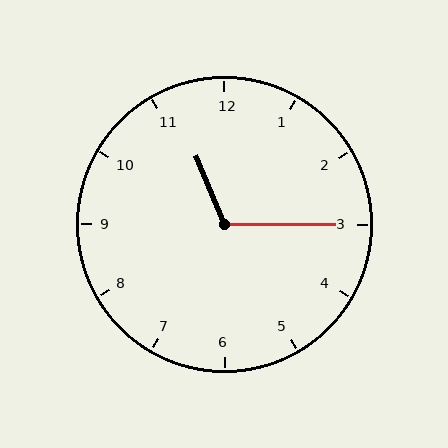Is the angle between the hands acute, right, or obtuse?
It is obtuse.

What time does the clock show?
11:15.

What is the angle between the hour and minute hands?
Approximately 112 degrees.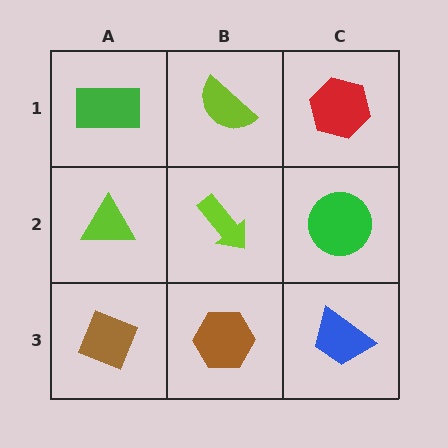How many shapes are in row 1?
3 shapes.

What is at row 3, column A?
A brown diamond.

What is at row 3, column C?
A blue trapezoid.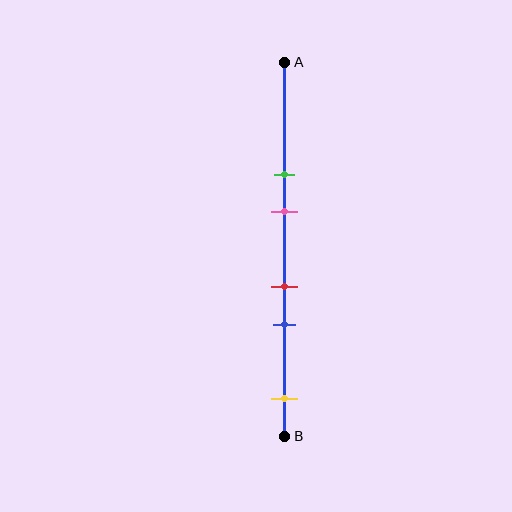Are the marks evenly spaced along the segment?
No, the marks are not evenly spaced.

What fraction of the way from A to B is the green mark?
The green mark is approximately 30% (0.3) of the way from A to B.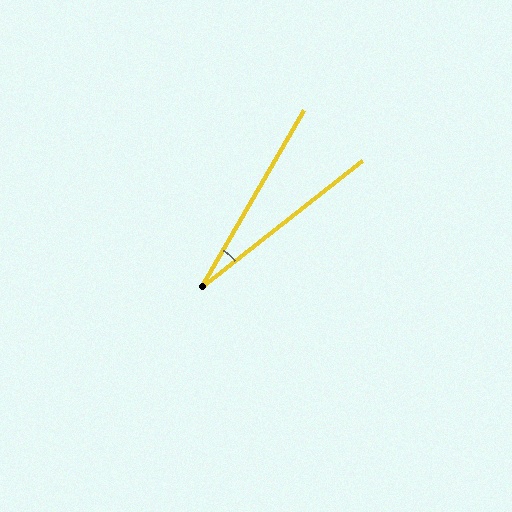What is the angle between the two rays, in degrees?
Approximately 22 degrees.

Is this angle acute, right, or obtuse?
It is acute.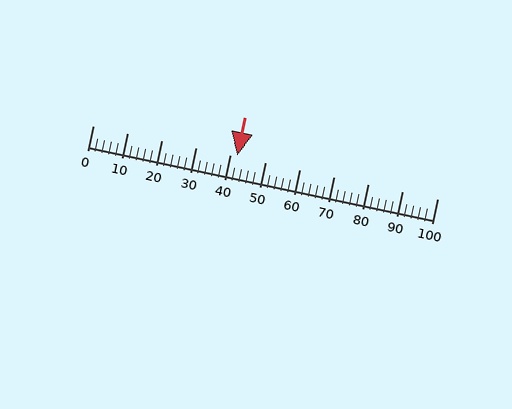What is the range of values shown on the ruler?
The ruler shows values from 0 to 100.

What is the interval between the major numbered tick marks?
The major tick marks are spaced 10 units apart.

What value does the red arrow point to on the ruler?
The red arrow points to approximately 42.